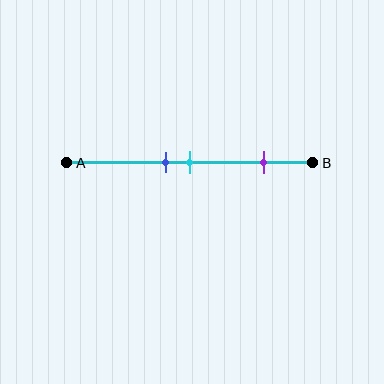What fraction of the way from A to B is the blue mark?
The blue mark is approximately 40% (0.4) of the way from A to B.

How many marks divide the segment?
There are 3 marks dividing the segment.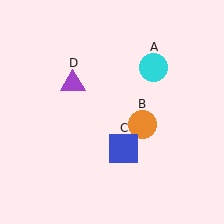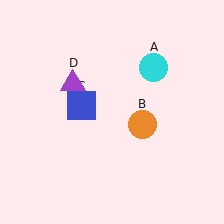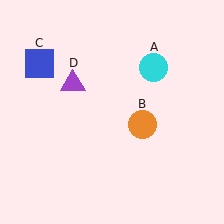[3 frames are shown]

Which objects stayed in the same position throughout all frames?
Cyan circle (object A) and orange circle (object B) and purple triangle (object D) remained stationary.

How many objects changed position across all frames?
1 object changed position: blue square (object C).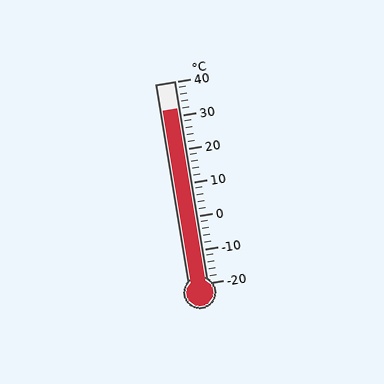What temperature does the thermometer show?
The thermometer shows approximately 32°C.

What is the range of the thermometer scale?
The thermometer scale ranges from -20°C to 40°C.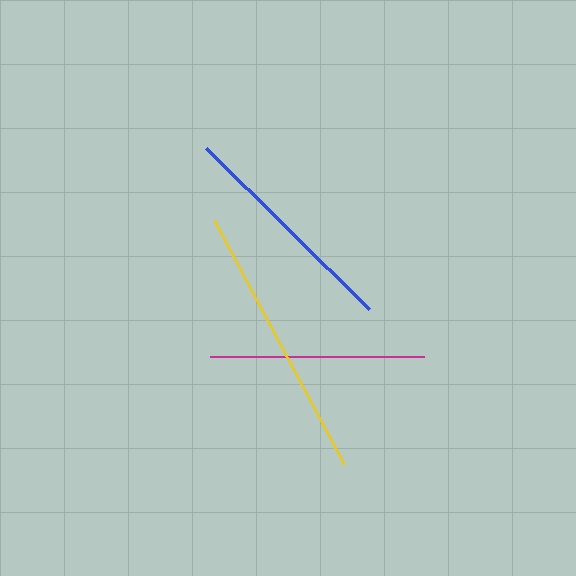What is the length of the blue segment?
The blue segment is approximately 229 pixels long.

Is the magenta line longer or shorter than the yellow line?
The yellow line is longer than the magenta line.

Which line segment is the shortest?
The magenta line is the shortest at approximately 214 pixels.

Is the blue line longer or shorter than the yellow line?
The yellow line is longer than the blue line.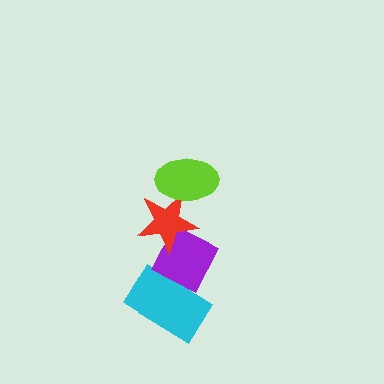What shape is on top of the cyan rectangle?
The purple diamond is on top of the cyan rectangle.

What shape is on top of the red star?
The lime ellipse is on top of the red star.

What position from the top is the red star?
The red star is 2nd from the top.